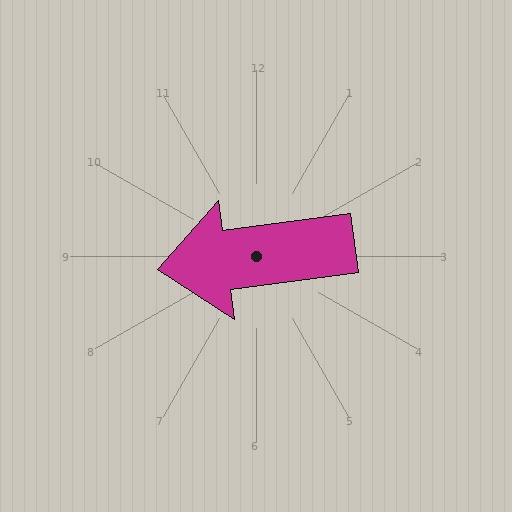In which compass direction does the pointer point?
West.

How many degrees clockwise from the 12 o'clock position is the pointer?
Approximately 263 degrees.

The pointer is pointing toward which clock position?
Roughly 9 o'clock.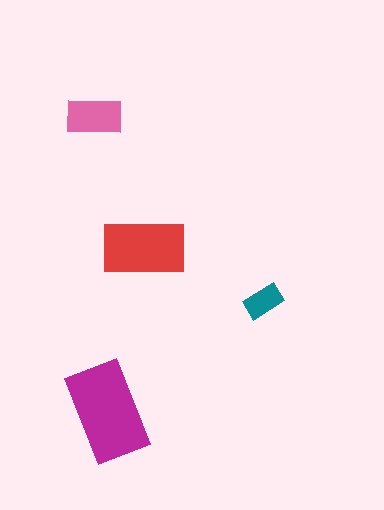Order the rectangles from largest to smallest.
the magenta one, the red one, the pink one, the teal one.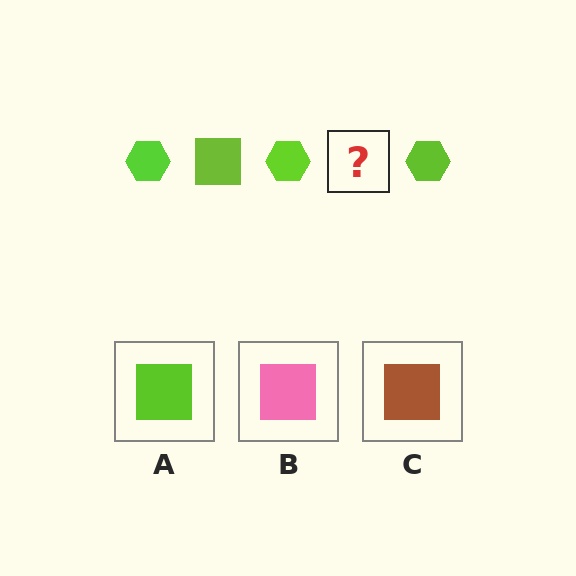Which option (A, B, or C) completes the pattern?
A.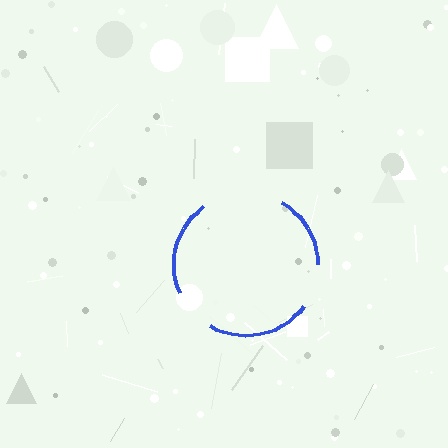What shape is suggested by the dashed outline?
The dashed outline suggests a circle.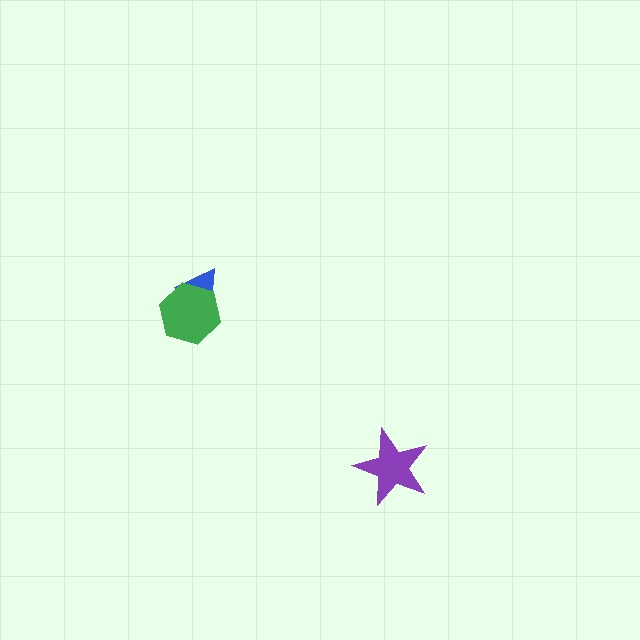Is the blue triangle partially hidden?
Yes, it is partially covered by another shape.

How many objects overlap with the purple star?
0 objects overlap with the purple star.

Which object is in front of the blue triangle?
The green hexagon is in front of the blue triangle.